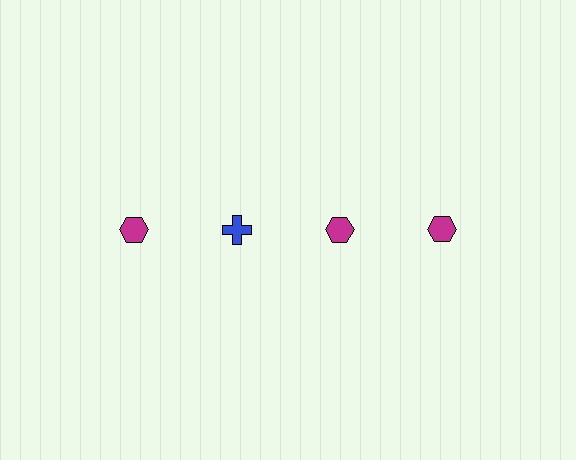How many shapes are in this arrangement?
There are 4 shapes arranged in a grid pattern.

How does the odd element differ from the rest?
It differs in both color (blue instead of magenta) and shape (cross instead of hexagon).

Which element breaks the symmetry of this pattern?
The blue cross in the top row, second from left column breaks the symmetry. All other shapes are magenta hexagons.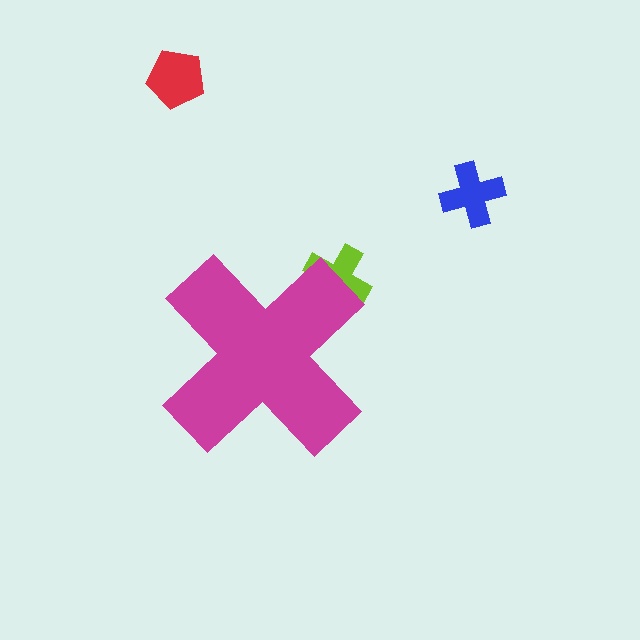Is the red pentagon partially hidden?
No, the red pentagon is fully visible.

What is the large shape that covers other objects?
A magenta cross.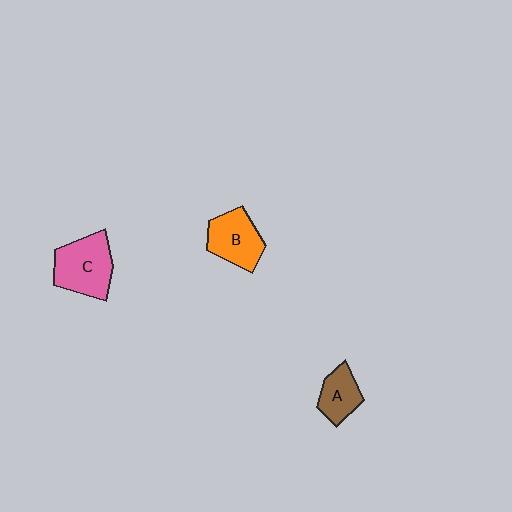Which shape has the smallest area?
Shape A (brown).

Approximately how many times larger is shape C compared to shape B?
Approximately 1.2 times.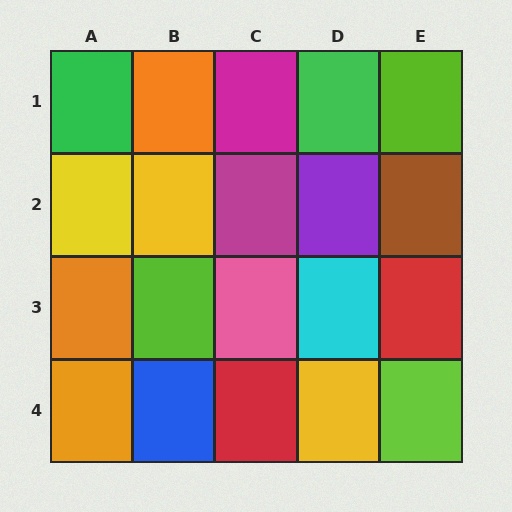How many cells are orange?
3 cells are orange.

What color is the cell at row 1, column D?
Green.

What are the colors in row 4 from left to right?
Orange, blue, red, yellow, lime.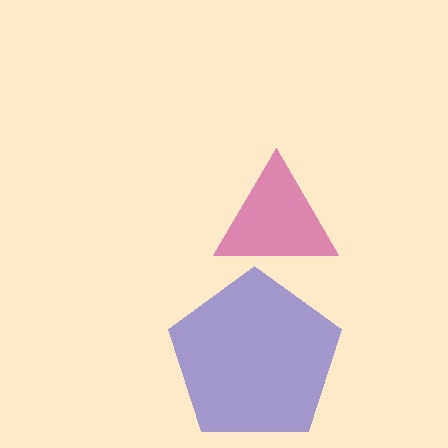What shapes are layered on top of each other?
The layered shapes are: a magenta triangle, a blue pentagon.